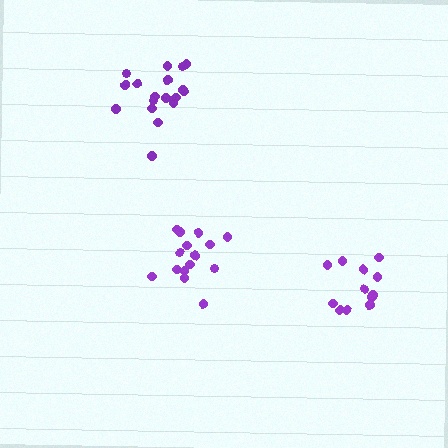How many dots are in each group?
Group 1: 15 dots, Group 2: 12 dots, Group 3: 18 dots (45 total).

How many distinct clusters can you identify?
There are 3 distinct clusters.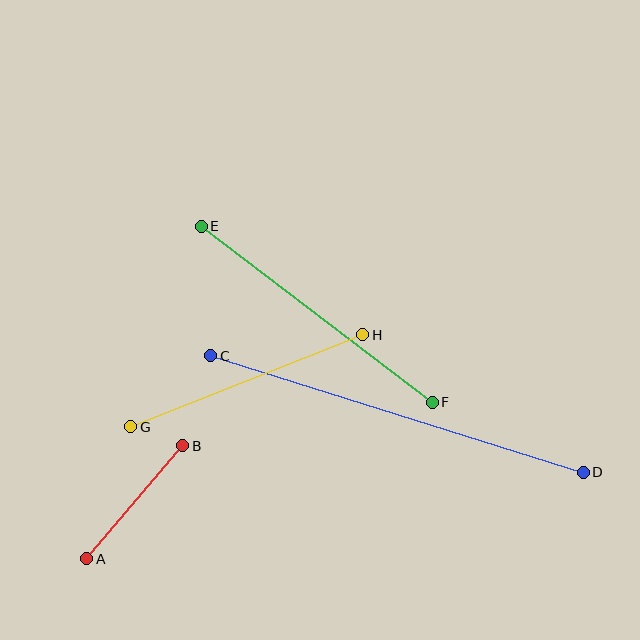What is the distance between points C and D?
The distance is approximately 390 pixels.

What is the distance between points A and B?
The distance is approximately 148 pixels.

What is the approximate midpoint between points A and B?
The midpoint is at approximately (135, 502) pixels.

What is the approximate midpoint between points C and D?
The midpoint is at approximately (397, 414) pixels.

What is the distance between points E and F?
The distance is approximately 291 pixels.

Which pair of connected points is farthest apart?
Points C and D are farthest apart.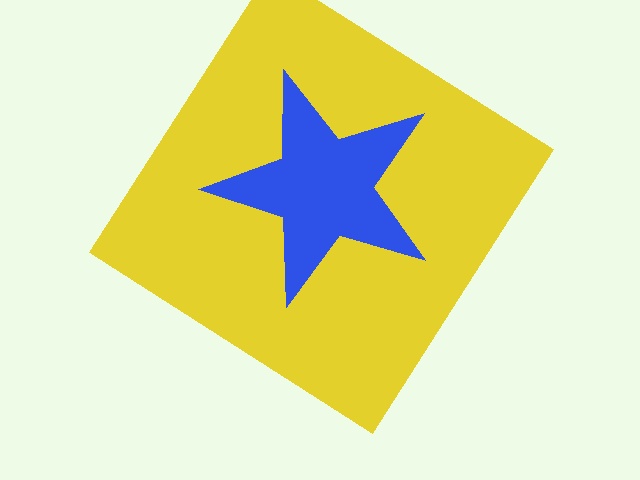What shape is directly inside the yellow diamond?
The blue star.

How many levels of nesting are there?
2.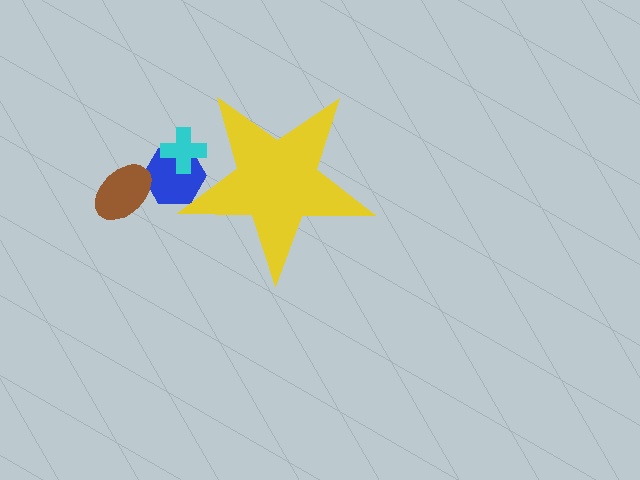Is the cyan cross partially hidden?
Yes, the cyan cross is partially hidden behind the yellow star.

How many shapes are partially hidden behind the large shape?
2 shapes are partially hidden.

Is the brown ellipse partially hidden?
No, the brown ellipse is fully visible.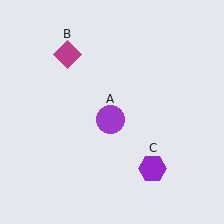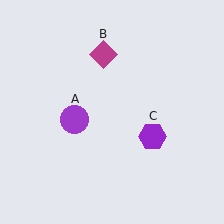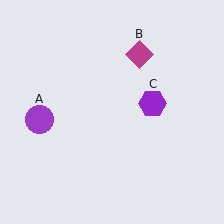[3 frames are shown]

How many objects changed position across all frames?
3 objects changed position: purple circle (object A), magenta diamond (object B), purple hexagon (object C).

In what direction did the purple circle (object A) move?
The purple circle (object A) moved left.